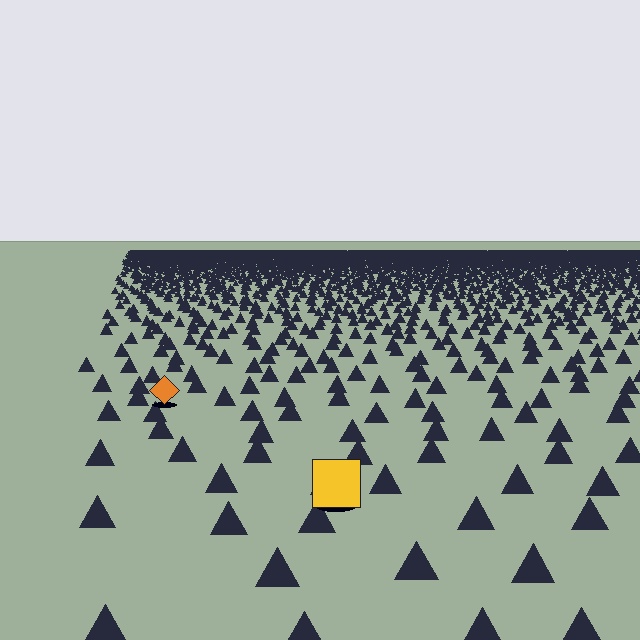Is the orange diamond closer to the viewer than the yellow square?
No. The yellow square is closer — you can tell from the texture gradient: the ground texture is coarser near it.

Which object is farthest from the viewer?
The orange diamond is farthest from the viewer. It appears smaller and the ground texture around it is denser.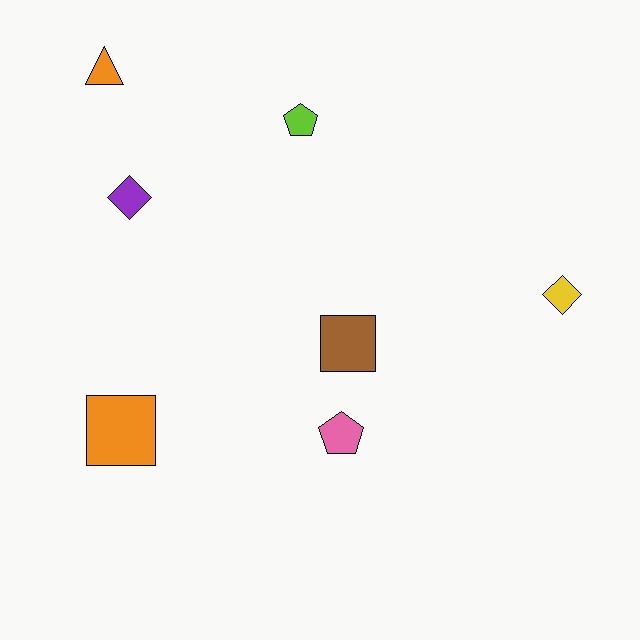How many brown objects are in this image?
There is 1 brown object.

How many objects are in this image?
There are 7 objects.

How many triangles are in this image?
There is 1 triangle.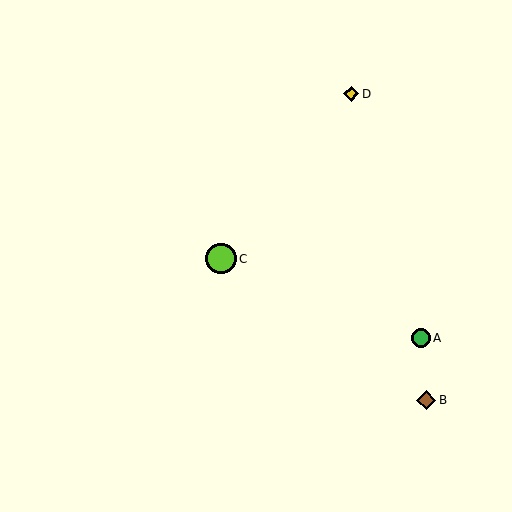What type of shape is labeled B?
Shape B is a brown diamond.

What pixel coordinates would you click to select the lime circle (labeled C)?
Click at (221, 259) to select the lime circle C.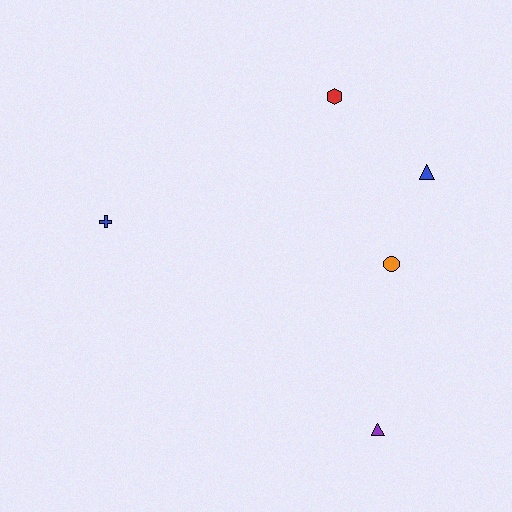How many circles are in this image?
There is 1 circle.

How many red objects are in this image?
There is 1 red object.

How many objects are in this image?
There are 5 objects.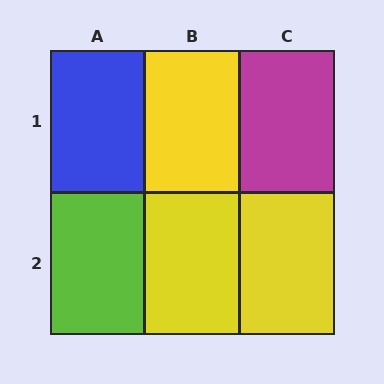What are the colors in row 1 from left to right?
Blue, yellow, magenta.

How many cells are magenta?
1 cell is magenta.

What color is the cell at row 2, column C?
Yellow.